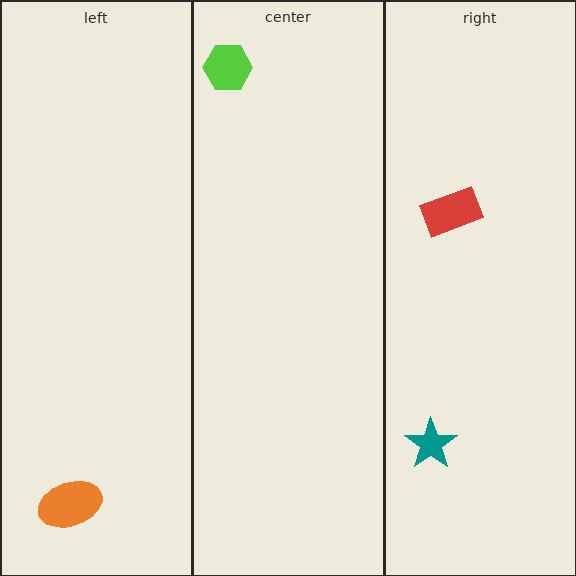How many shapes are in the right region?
2.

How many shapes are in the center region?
1.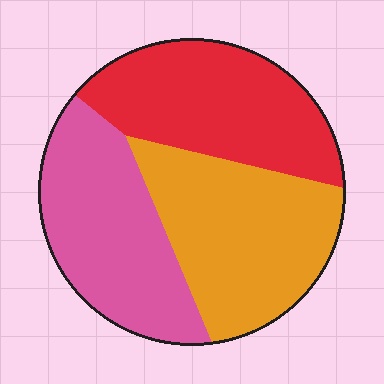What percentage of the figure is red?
Red takes up about one third (1/3) of the figure.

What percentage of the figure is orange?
Orange takes up about one third (1/3) of the figure.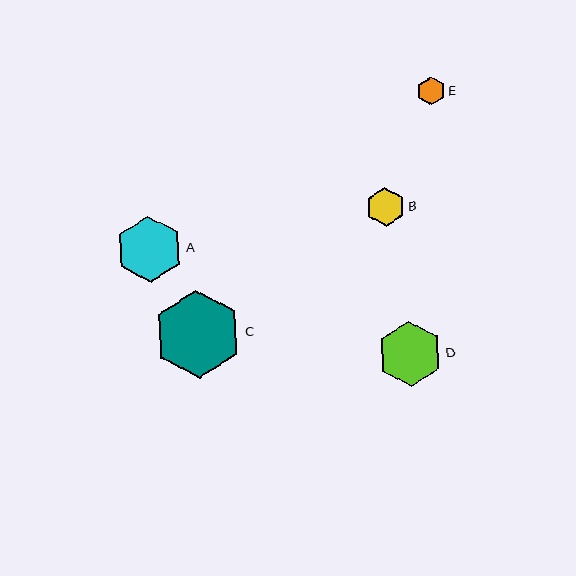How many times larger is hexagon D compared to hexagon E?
Hexagon D is approximately 2.3 times the size of hexagon E.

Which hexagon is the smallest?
Hexagon E is the smallest with a size of approximately 28 pixels.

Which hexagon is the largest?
Hexagon C is the largest with a size of approximately 88 pixels.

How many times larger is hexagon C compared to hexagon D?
Hexagon C is approximately 1.3 times the size of hexagon D.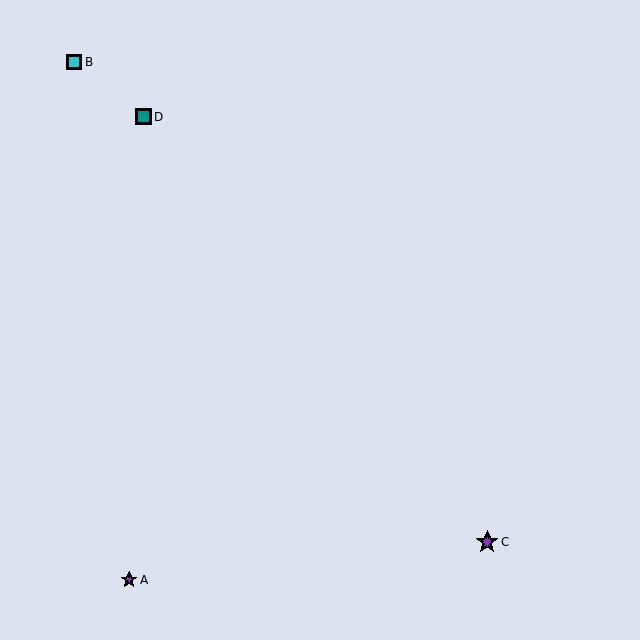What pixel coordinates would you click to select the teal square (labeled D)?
Click at (143, 117) to select the teal square D.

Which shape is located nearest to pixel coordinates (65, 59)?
The cyan square (labeled B) at (74, 62) is nearest to that location.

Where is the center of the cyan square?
The center of the cyan square is at (74, 62).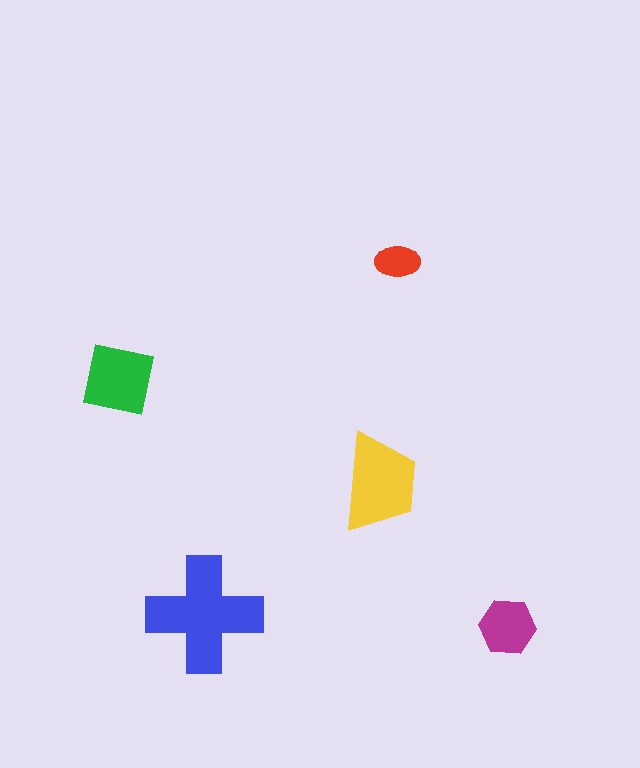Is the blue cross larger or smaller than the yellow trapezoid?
Larger.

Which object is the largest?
The blue cross.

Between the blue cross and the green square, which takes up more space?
The blue cross.